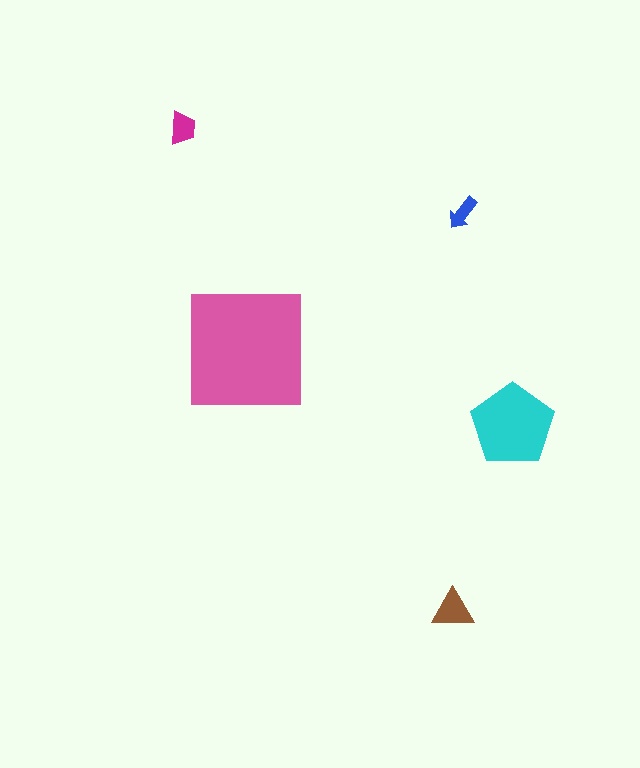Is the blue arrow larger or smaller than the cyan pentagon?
Smaller.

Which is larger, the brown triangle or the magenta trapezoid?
The brown triangle.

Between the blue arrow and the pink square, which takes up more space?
The pink square.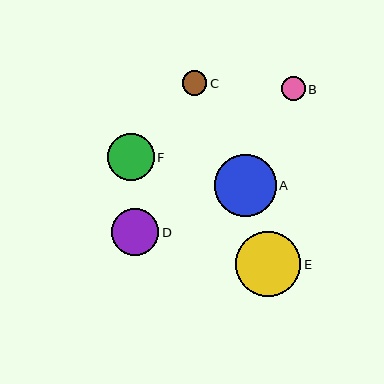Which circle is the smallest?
Circle B is the smallest with a size of approximately 24 pixels.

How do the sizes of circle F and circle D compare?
Circle F and circle D are approximately the same size.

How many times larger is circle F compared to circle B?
Circle F is approximately 2.0 times the size of circle B.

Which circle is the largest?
Circle E is the largest with a size of approximately 65 pixels.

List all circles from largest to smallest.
From largest to smallest: E, A, F, D, C, B.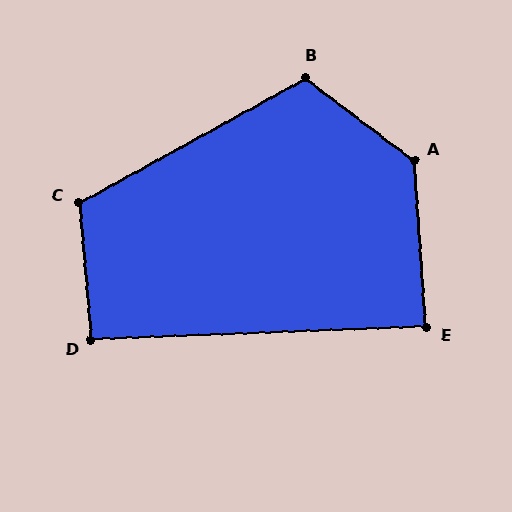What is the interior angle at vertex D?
Approximately 93 degrees (approximately right).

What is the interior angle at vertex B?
Approximately 114 degrees (obtuse).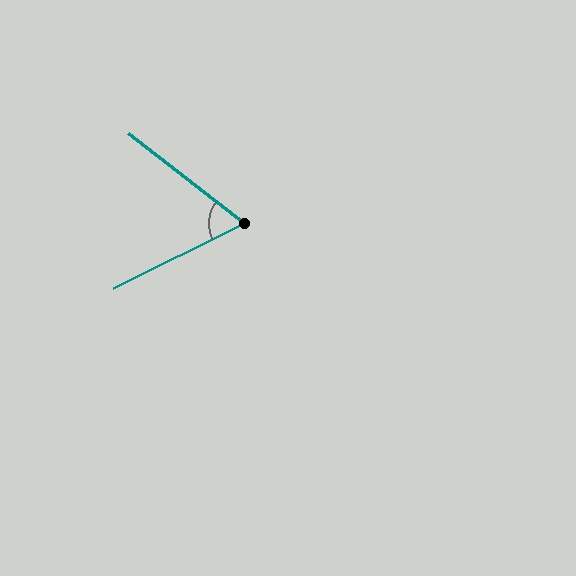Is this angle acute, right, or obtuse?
It is acute.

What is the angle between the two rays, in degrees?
Approximately 64 degrees.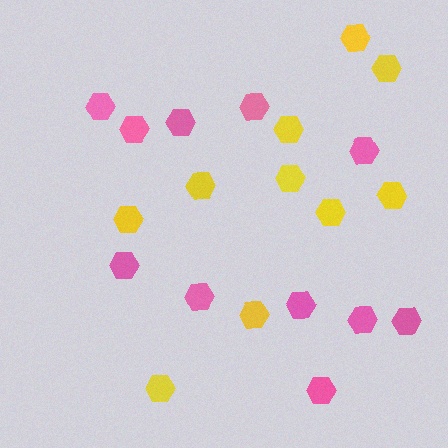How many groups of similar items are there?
There are 2 groups: one group of yellow hexagons (10) and one group of pink hexagons (11).